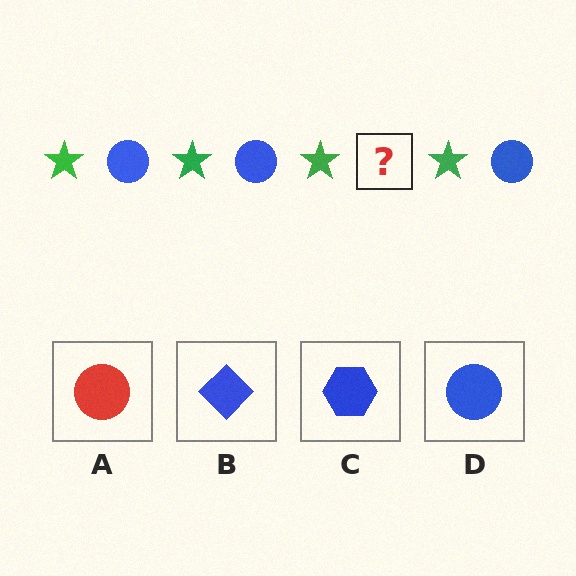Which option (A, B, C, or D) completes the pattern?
D.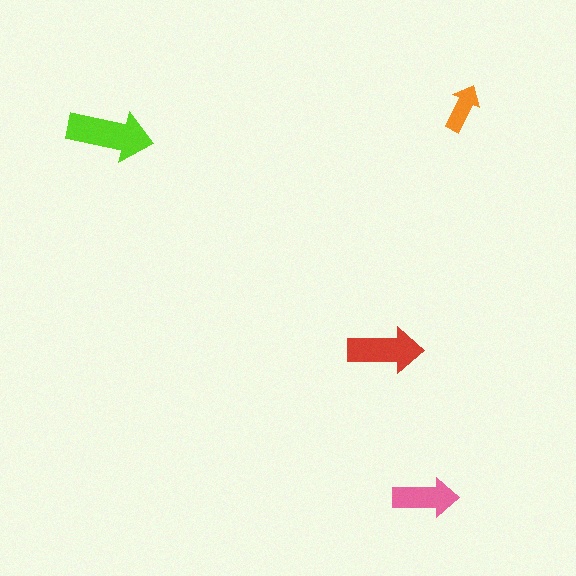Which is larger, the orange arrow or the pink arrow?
The pink one.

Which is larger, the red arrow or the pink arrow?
The red one.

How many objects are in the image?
There are 4 objects in the image.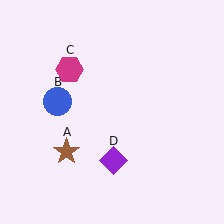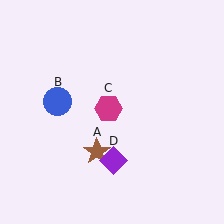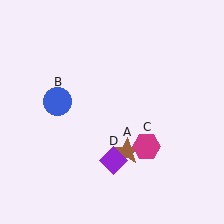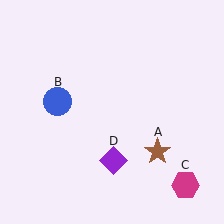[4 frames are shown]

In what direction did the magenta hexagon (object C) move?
The magenta hexagon (object C) moved down and to the right.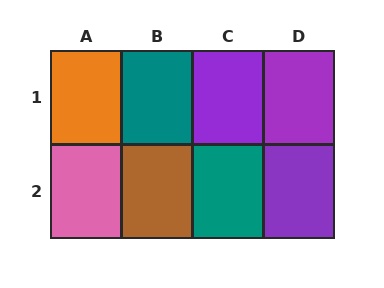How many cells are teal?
2 cells are teal.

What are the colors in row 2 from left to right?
Pink, brown, teal, purple.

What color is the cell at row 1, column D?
Purple.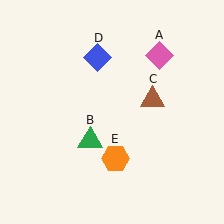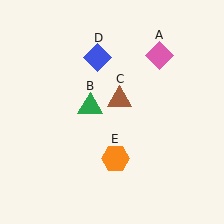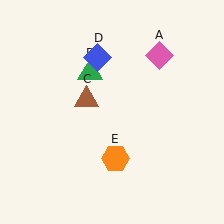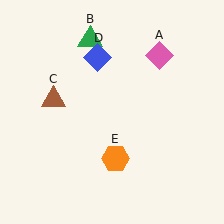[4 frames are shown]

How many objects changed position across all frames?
2 objects changed position: green triangle (object B), brown triangle (object C).